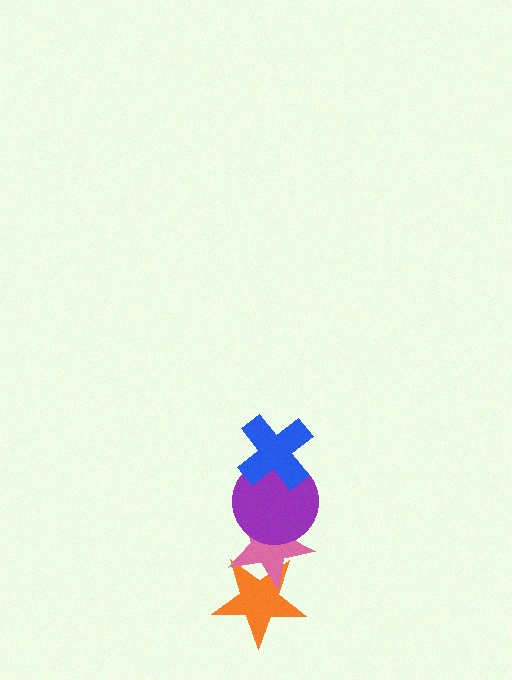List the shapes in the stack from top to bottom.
From top to bottom: the blue cross, the purple circle, the pink star, the orange star.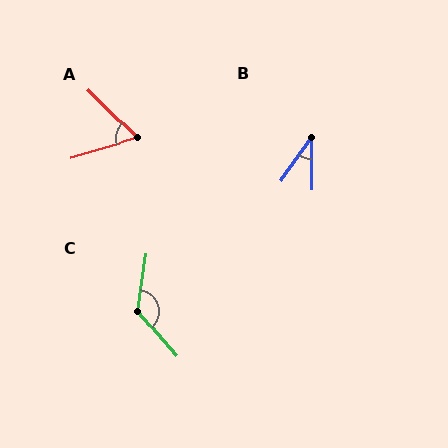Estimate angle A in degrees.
Approximately 62 degrees.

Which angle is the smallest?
B, at approximately 35 degrees.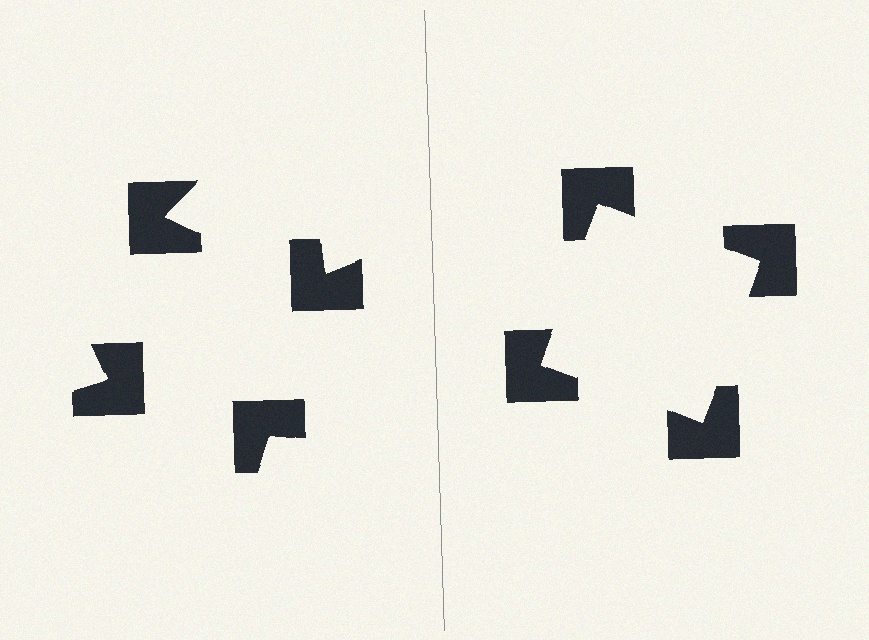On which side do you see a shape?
An illusory square appears on the right side. On the left side the wedge cuts are rotated, so no coherent shape forms.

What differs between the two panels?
The notched squares are positioned identically on both sides; only the wedge orientations differ. On the right they align to a square; on the left they are misaligned.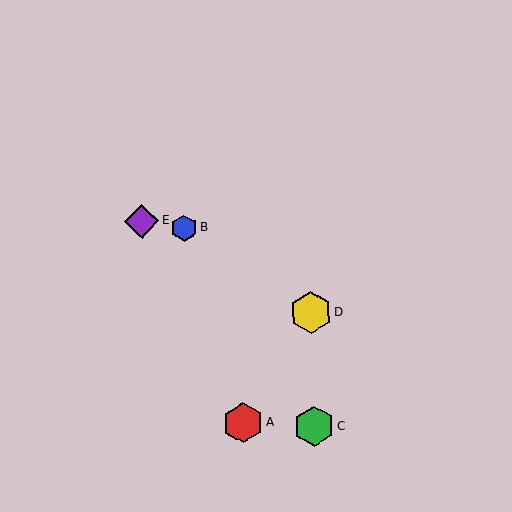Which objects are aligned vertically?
Objects C, D are aligned vertically.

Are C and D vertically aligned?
Yes, both are at x≈314.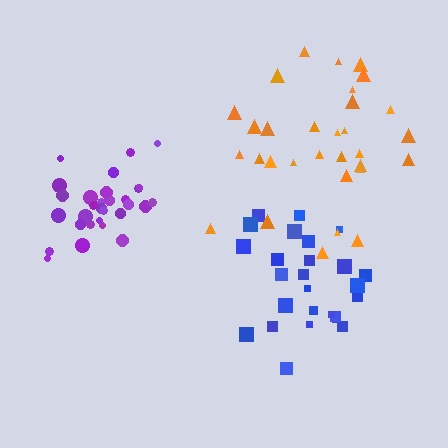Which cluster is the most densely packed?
Purple.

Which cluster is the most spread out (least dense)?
Blue.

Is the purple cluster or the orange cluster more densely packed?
Purple.